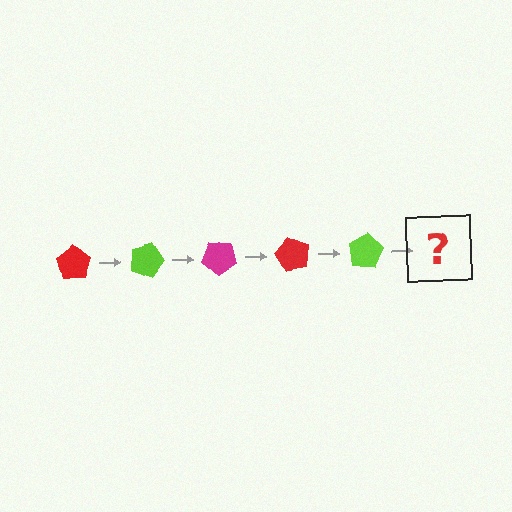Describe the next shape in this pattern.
It should be a magenta pentagon, rotated 100 degrees from the start.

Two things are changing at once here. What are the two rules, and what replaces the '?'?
The two rules are that it rotates 20 degrees each step and the color cycles through red, lime, and magenta. The '?' should be a magenta pentagon, rotated 100 degrees from the start.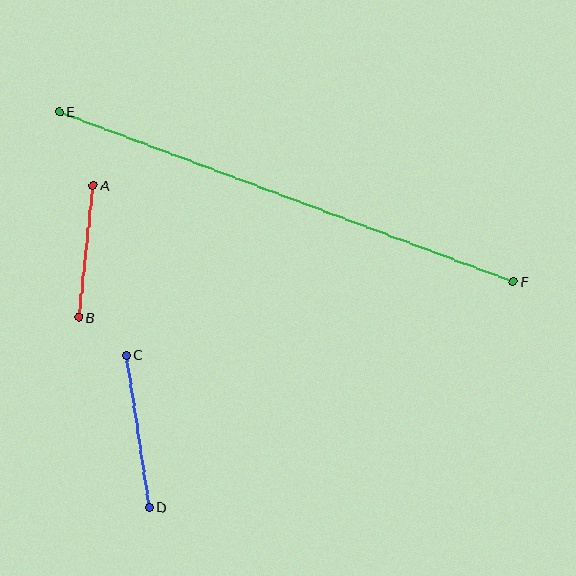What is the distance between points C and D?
The distance is approximately 154 pixels.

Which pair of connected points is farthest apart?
Points E and F are farthest apart.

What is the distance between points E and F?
The distance is approximately 485 pixels.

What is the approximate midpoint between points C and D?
The midpoint is at approximately (138, 431) pixels.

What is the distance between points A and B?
The distance is approximately 133 pixels.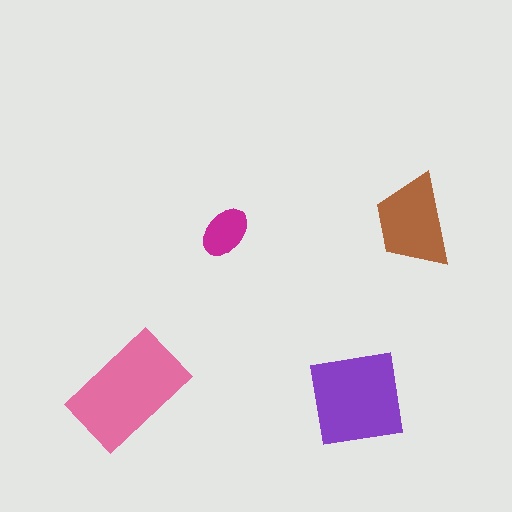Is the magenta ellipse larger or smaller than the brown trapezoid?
Smaller.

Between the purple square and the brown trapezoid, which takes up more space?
The purple square.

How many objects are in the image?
There are 4 objects in the image.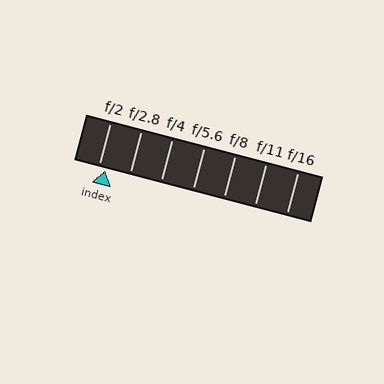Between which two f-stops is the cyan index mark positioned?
The index mark is between f/2 and f/2.8.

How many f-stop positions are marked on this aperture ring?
There are 7 f-stop positions marked.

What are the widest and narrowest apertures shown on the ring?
The widest aperture shown is f/2 and the narrowest is f/16.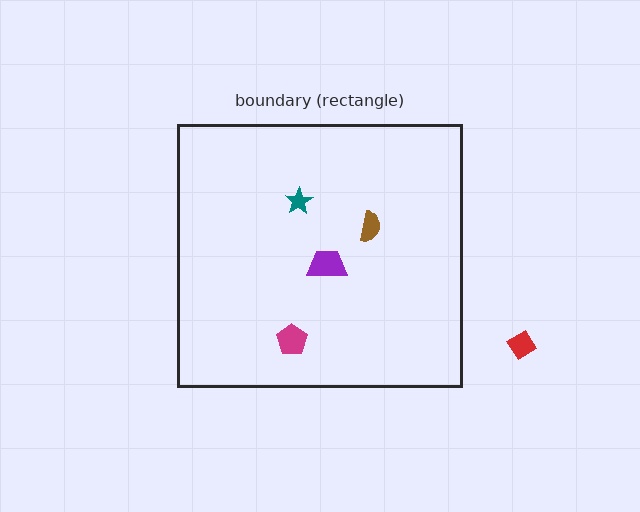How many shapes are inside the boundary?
4 inside, 1 outside.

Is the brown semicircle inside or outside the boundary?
Inside.